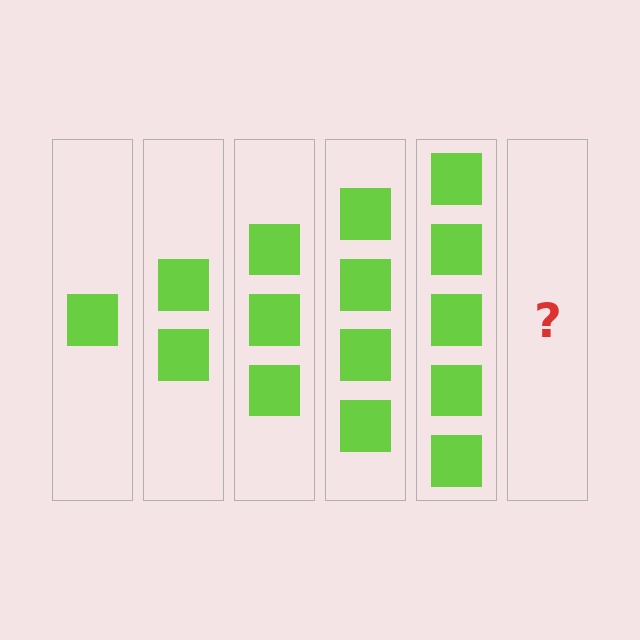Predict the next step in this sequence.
The next step is 6 squares.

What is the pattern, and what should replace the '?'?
The pattern is that each step adds one more square. The '?' should be 6 squares.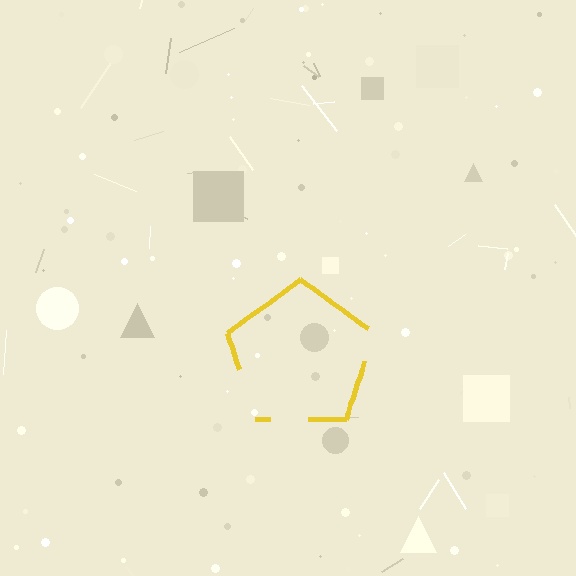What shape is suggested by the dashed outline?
The dashed outline suggests a pentagon.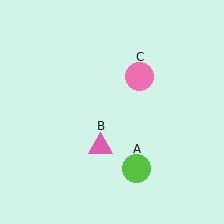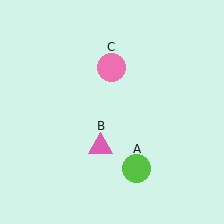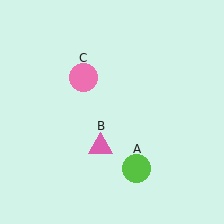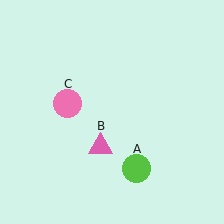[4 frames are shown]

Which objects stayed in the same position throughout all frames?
Lime circle (object A) and pink triangle (object B) remained stationary.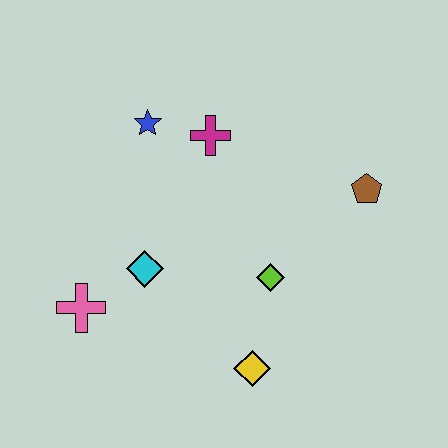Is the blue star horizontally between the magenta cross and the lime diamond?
No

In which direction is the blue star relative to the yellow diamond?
The blue star is above the yellow diamond.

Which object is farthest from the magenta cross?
The yellow diamond is farthest from the magenta cross.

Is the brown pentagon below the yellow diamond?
No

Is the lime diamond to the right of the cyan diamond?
Yes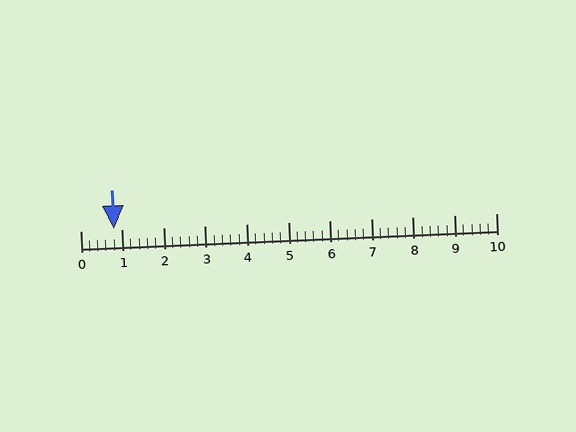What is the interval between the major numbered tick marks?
The major tick marks are spaced 1 units apart.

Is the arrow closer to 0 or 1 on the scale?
The arrow is closer to 1.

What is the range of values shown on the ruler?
The ruler shows values from 0 to 10.